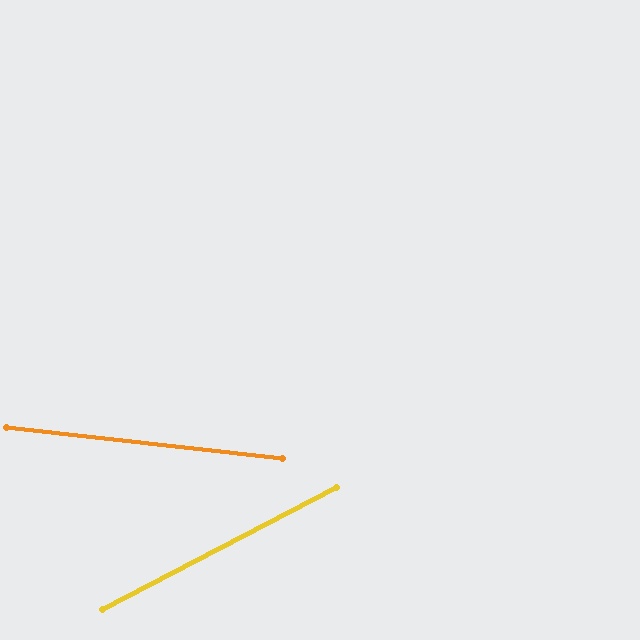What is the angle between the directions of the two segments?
Approximately 34 degrees.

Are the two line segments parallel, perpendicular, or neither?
Neither parallel nor perpendicular — they differ by about 34°.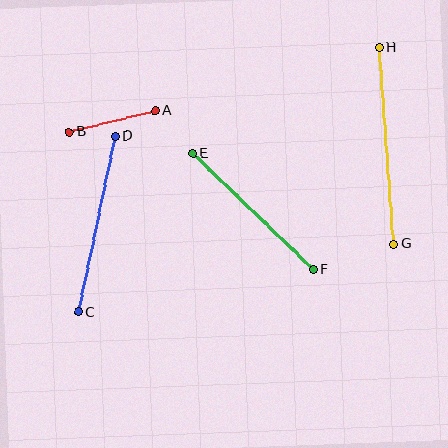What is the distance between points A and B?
The distance is approximately 88 pixels.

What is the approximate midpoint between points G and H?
The midpoint is at approximately (386, 146) pixels.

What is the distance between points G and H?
The distance is approximately 197 pixels.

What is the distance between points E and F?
The distance is approximately 167 pixels.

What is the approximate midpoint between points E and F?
The midpoint is at approximately (253, 211) pixels.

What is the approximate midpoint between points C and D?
The midpoint is at approximately (97, 224) pixels.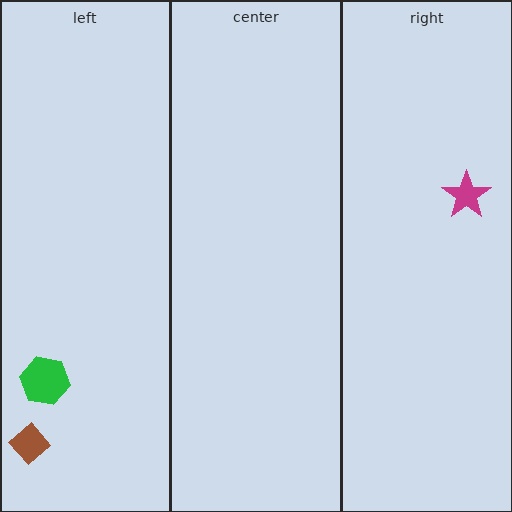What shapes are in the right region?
The magenta star.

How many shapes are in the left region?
2.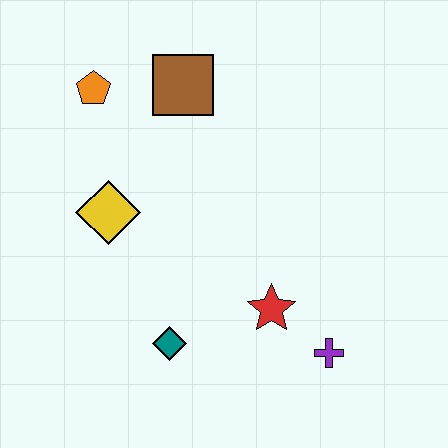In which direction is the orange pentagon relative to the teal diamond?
The orange pentagon is above the teal diamond.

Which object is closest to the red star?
The purple cross is closest to the red star.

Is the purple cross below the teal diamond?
Yes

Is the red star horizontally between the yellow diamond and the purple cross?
Yes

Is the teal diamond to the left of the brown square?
Yes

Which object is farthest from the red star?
The orange pentagon is farthest from the red star.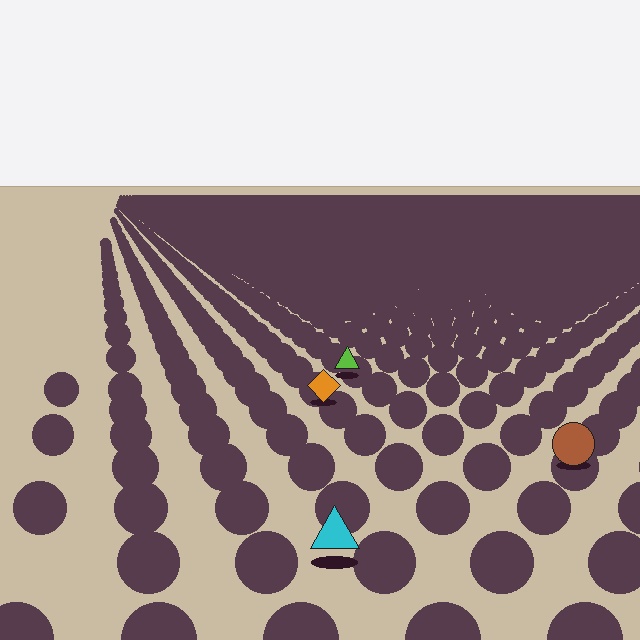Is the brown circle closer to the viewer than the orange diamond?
Yes. The brown circle is closer — you can tell from the texture gradient: the ground texture is coarser near it.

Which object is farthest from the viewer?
The lime triangle is farthest from the viewer. It appears smaller and the ground texture around it is denser.